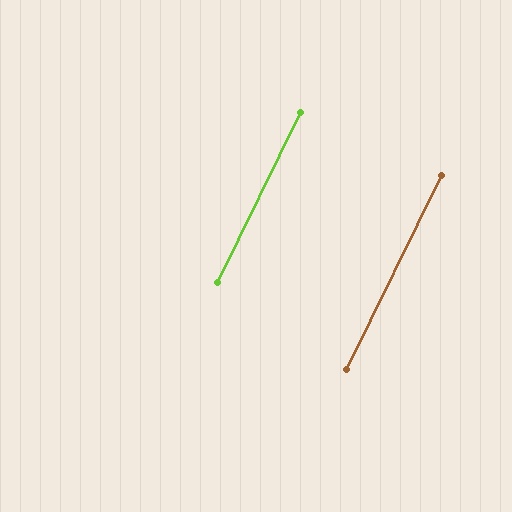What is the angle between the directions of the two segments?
Approximately 0 degrees.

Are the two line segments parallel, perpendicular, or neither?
Parallel — their directions differ by only 0.1°.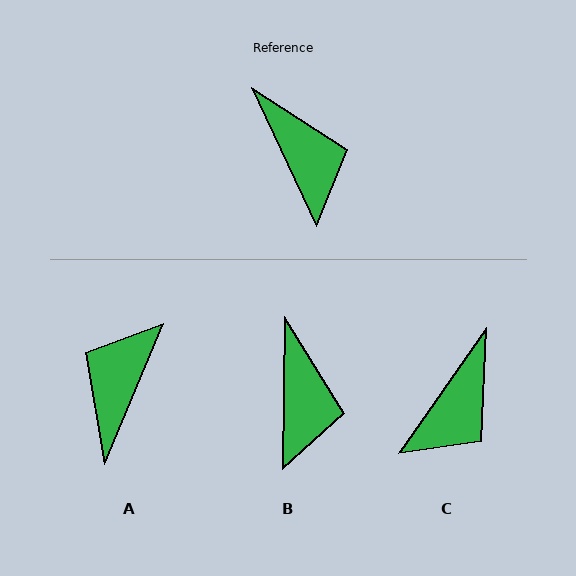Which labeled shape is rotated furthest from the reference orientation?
A, about 132 degrees away.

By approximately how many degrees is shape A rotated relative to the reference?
Approximately 132 degrees counter-clockwise.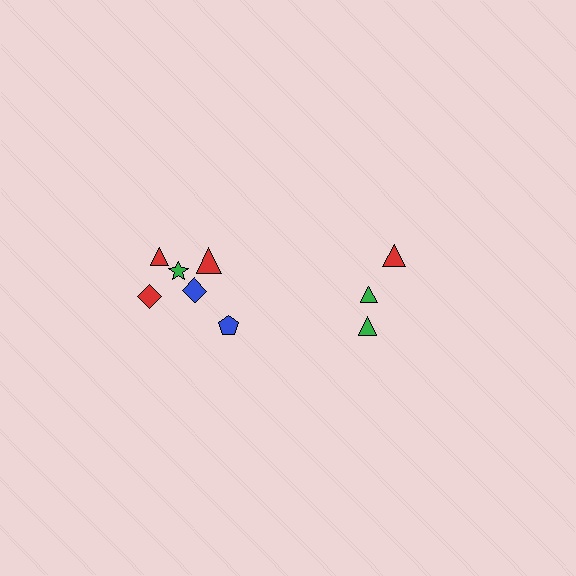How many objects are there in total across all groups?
There are 9 objects.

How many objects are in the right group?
There are 3 objects.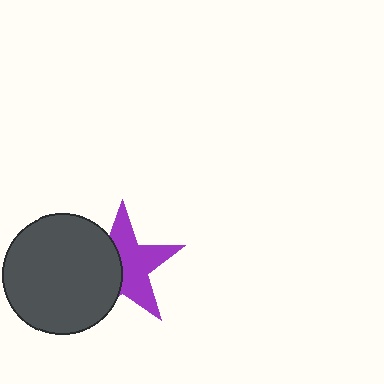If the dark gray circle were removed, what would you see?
You would see the complete purple star.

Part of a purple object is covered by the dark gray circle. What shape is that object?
It is a star.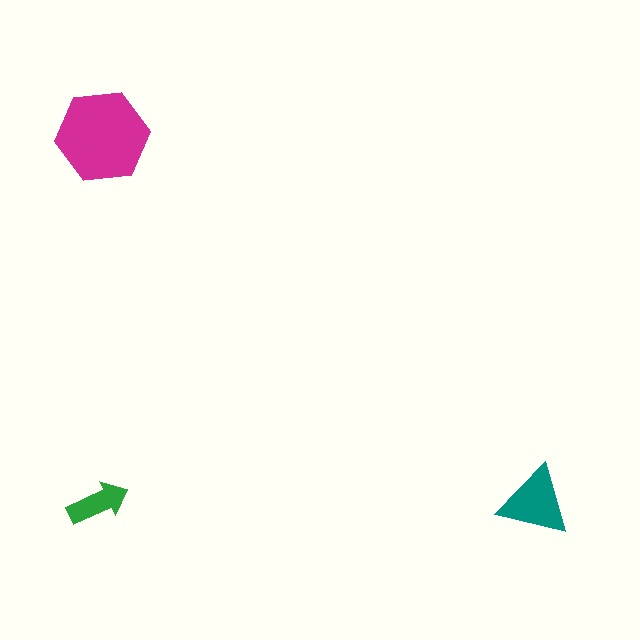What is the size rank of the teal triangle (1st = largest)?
2nd.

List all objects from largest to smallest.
The magenta hexagon, the teal triangle, the green arrow.